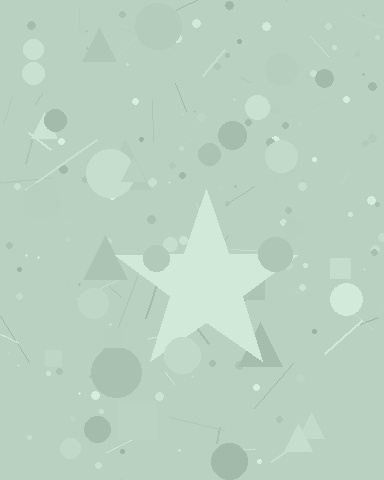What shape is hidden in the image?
A star is hidden in the image.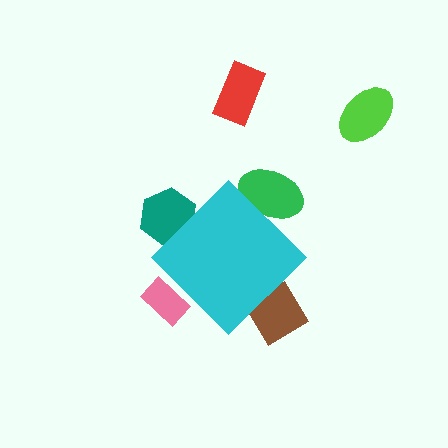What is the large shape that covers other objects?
A cyan diamond.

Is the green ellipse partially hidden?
Yes, the green ellipse is partially hidden behind the cyan diamond.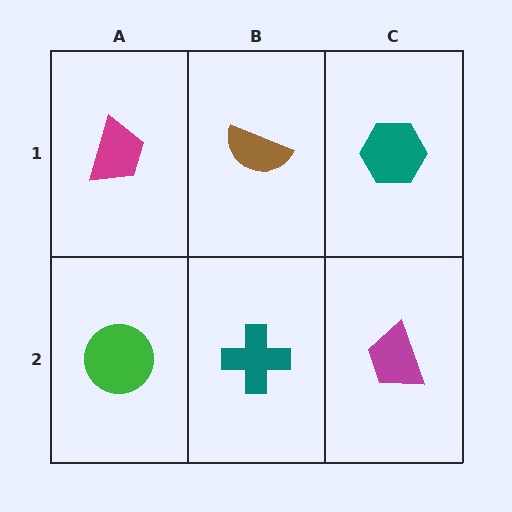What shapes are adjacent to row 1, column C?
A magenta trapezoid (row 2, column C), a brown semicircle (row 1, column B).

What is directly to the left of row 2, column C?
A teal cross.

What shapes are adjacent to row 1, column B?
A teal cross (row 2, column B), a magenta trapezoid (row 1, column A), a teal hexagon (row 1, column C).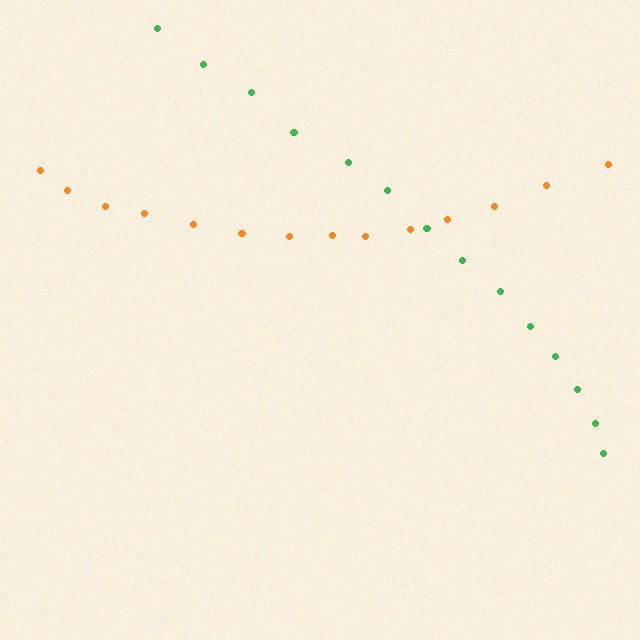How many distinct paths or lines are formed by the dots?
There are 2 distinct paths.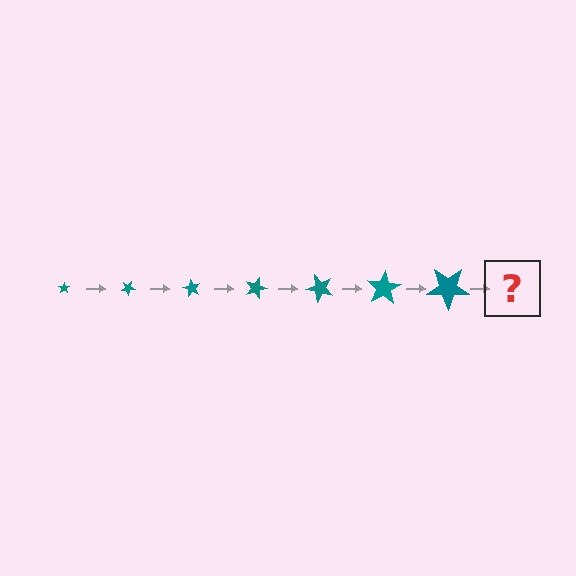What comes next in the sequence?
The next element should be a star, larger than the previous one and rotated 210 degrees from the start.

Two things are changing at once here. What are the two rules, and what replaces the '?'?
The two rules are that the star grows larger each step and it rotates 30 degrees each step. The '?' should be a star, larger than the previous one and rotated 210 degrees from the start.